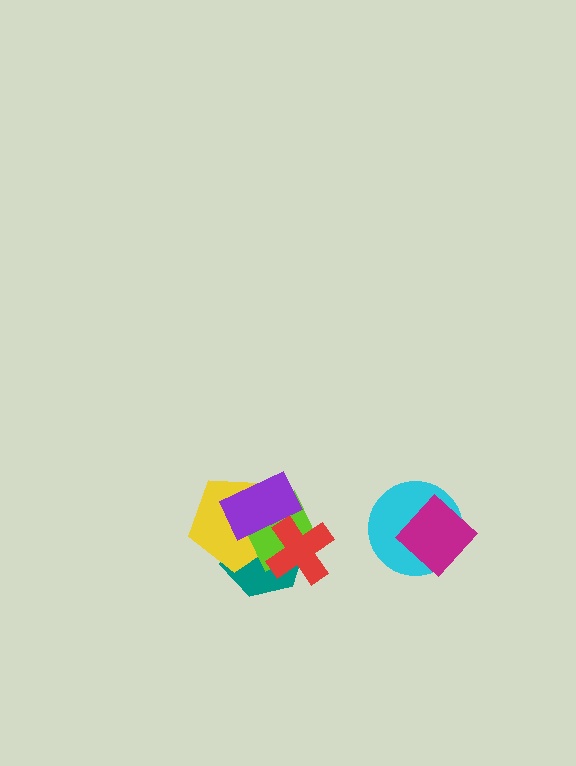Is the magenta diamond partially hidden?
No, no other shape covers it.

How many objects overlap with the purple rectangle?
4 objects overlap with the purple rectangle.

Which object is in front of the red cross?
The purple rectangle is in front of the red cross.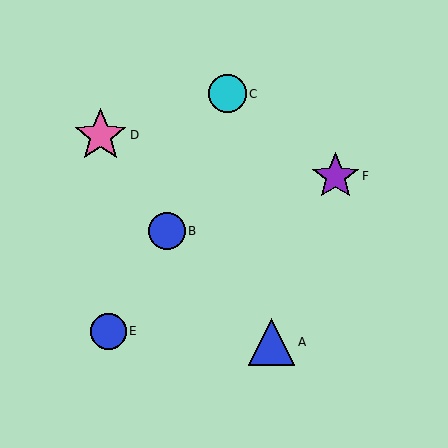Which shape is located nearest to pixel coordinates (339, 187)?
The purple star (labeled F) at (336, 176) is nearest to that location.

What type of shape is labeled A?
Shape A is a blue triangle.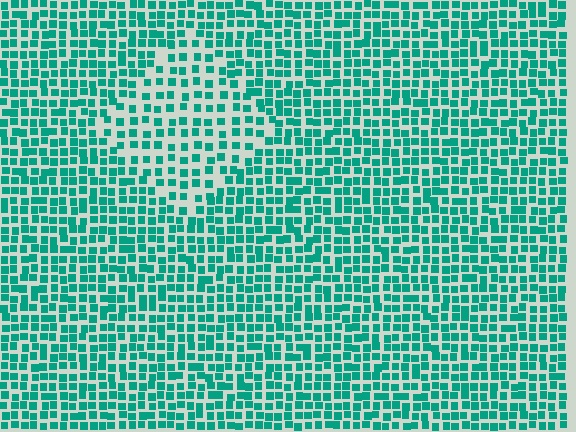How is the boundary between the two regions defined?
The boundary is defined by a change in element density (approximately 1.7x ratio). All elements are the same color, size, and shape.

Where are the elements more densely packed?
The elements are more densely packed outside the diamond boundary.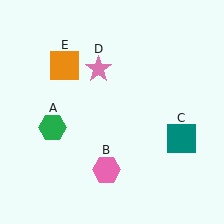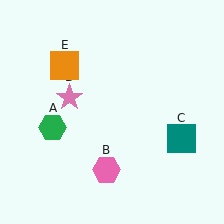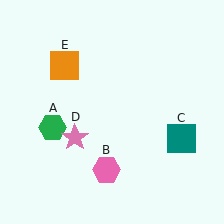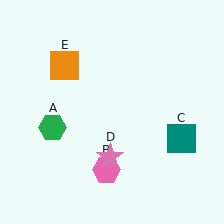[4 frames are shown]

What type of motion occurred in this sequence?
The pink star (object D) rotated counterclockwise around the center of the scene.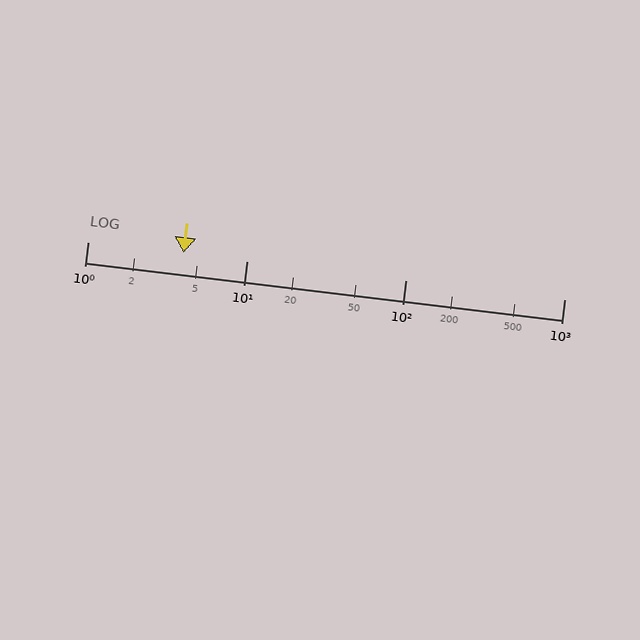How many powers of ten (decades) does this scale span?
The scale spans 3 decades, from 1 to 1000.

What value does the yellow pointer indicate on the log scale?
The pointer indicates approximately 4.